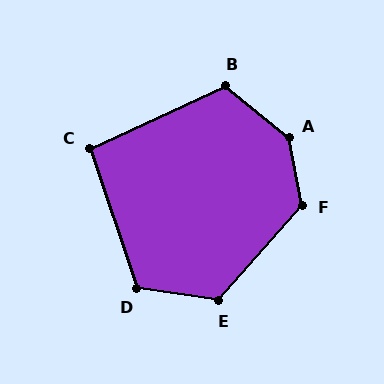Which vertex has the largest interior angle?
A, at approximately 140 degrees.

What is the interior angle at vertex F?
Approximately 127 degrees (obtuse).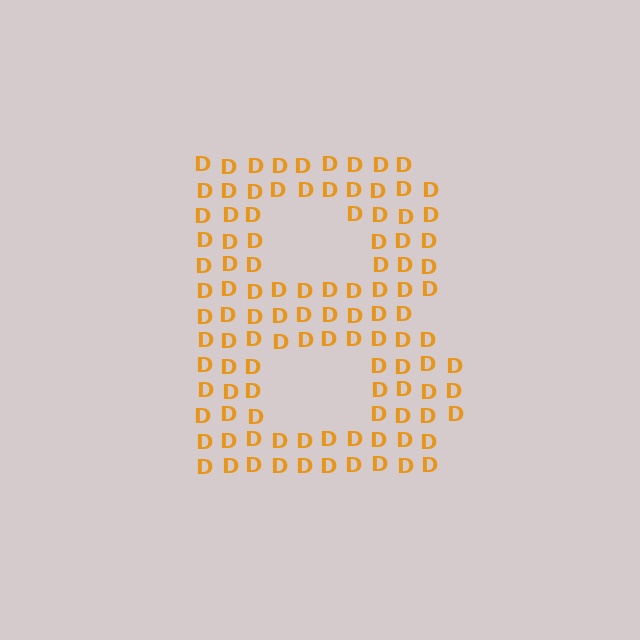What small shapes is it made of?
It is made of small letter D's.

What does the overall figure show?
The overall figure shows the letter B.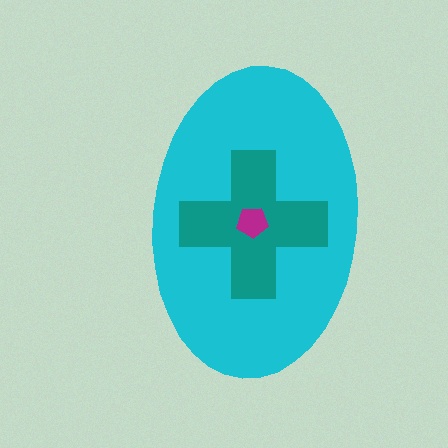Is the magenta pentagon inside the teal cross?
Yes.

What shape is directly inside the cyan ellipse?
The teal cross.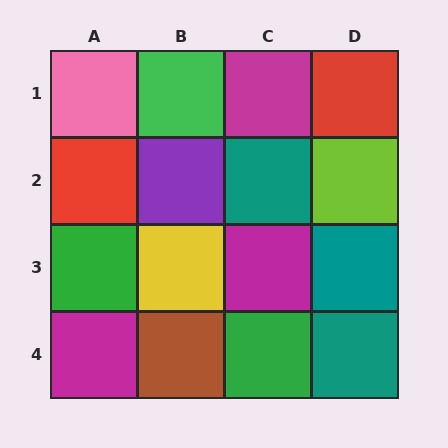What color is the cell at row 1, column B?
Green.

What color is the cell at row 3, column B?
Yellow.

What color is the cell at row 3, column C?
Magenta.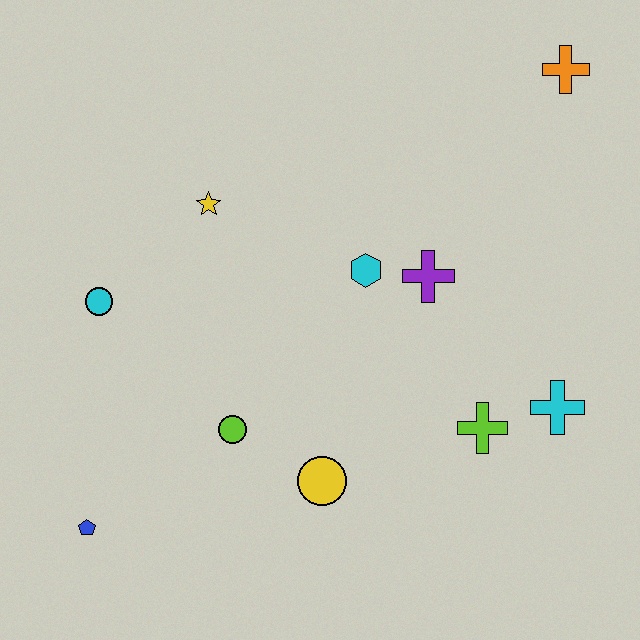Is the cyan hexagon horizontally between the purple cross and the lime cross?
No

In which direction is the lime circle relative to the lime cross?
The lime circle is to the left of the lime cross.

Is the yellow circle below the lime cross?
Yes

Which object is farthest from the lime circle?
The orange cross is farthest from the lime circle.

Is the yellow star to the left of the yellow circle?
Yes